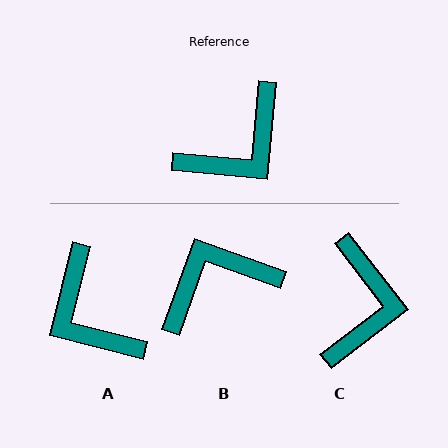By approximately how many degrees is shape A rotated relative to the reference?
Approximately 99 degrees clockwise.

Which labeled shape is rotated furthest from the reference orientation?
B, about 165 degrees away.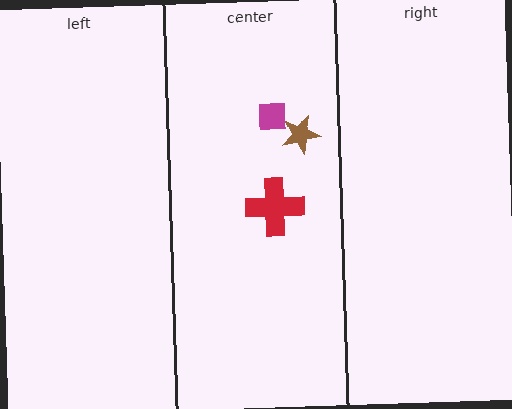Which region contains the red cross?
The center region.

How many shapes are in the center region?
3.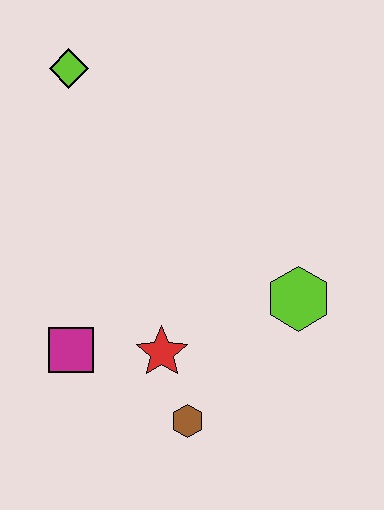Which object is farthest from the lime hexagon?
The lime diamond is farthest from the lime hexagon.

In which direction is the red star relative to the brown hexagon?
The red star is above the brown hexagon.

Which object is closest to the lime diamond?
The magenta square is closest to the lime diamond.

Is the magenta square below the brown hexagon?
No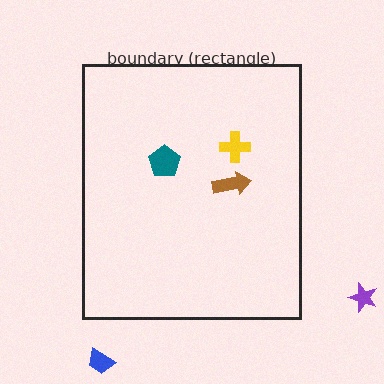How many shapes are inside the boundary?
3 inside, 2 outside.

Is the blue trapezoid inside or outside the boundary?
Outside.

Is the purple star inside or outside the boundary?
Outside.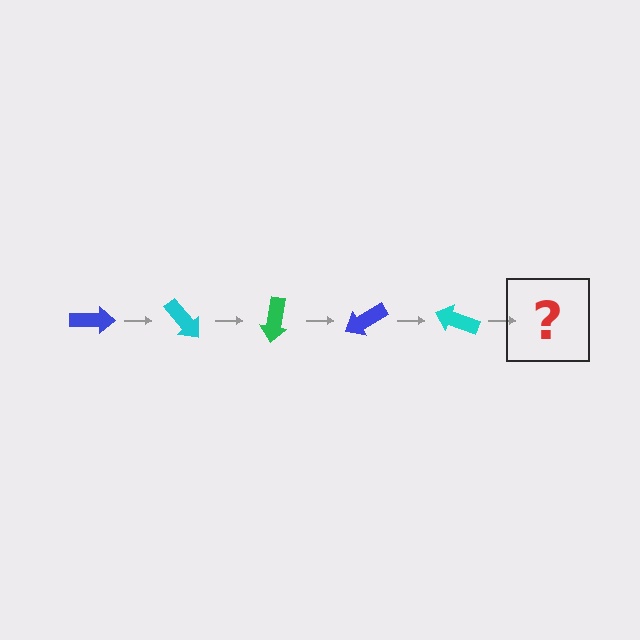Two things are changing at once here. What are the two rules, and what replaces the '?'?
The two rules are that it rotates 50 degrees each step and the color cycles through blue, cyan, and green. The '?' should be a green arrow, rotated 250 degrees from the start.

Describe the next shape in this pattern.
It should be a green arrow, rotated 250 degrees from the start.